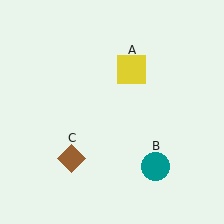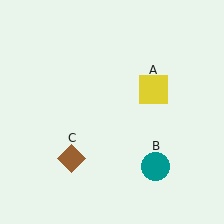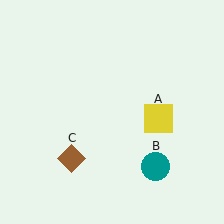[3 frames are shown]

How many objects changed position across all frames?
1 object changed position: yellow square (object A).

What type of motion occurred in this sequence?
The yellow square (object A) rotated clockwise around the center of the scene.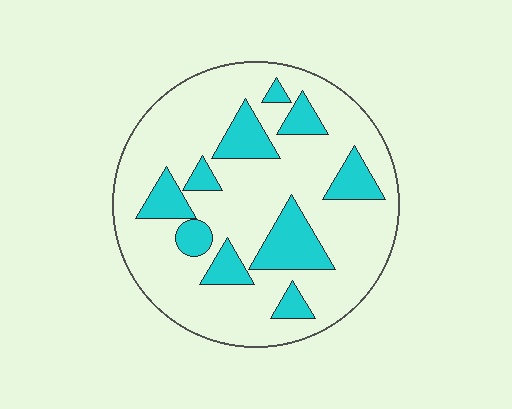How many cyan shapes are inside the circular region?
10.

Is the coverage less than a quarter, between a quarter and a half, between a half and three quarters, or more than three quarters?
Less than a quarter.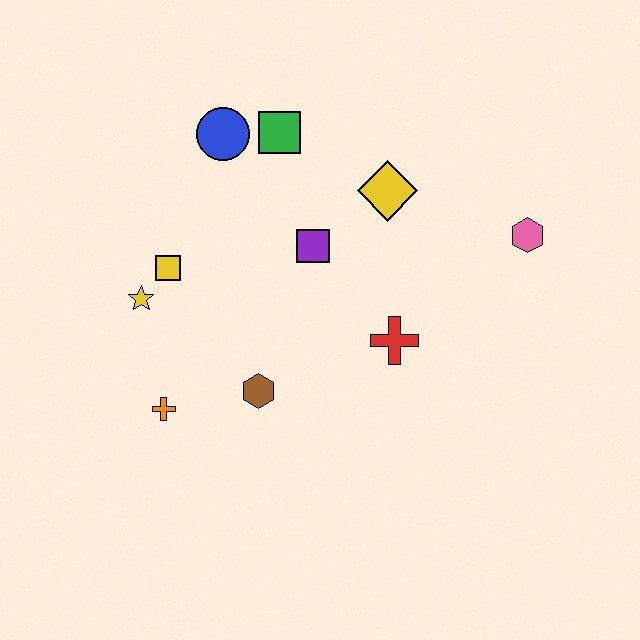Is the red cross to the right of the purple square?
Yes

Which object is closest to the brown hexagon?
The orange cross is closest to the brown hexagon.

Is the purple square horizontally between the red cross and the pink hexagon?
No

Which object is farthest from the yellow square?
The pink hexagon is farthest from the yellow square.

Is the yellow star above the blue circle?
No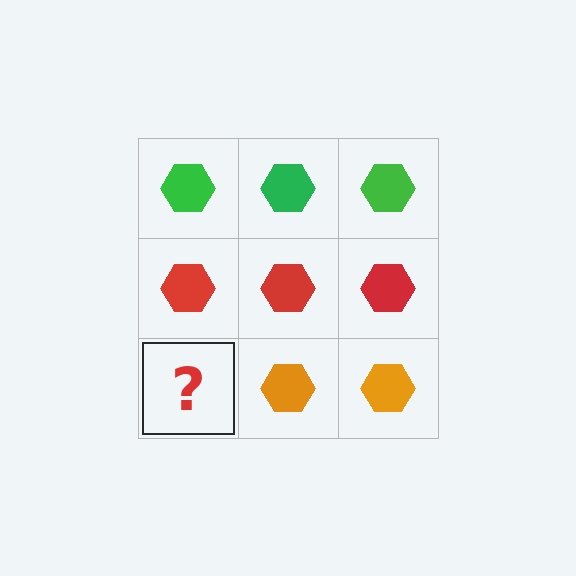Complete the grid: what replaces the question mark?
The question mark should be replaced with an orange hexagon.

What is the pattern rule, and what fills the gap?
The rule is that each row has a consistent color. The gap should be filled with an orange hexagon.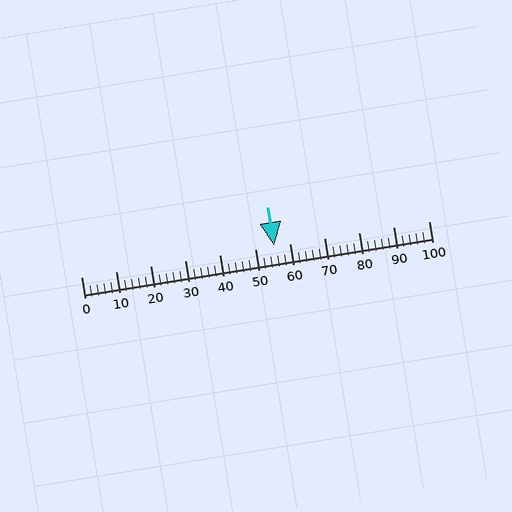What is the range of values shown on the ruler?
The ruler shows values from 0 to 100.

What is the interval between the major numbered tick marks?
The major tick marks are spaced 10 units apart.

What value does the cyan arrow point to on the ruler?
The cyan arrow points to approximately 55.